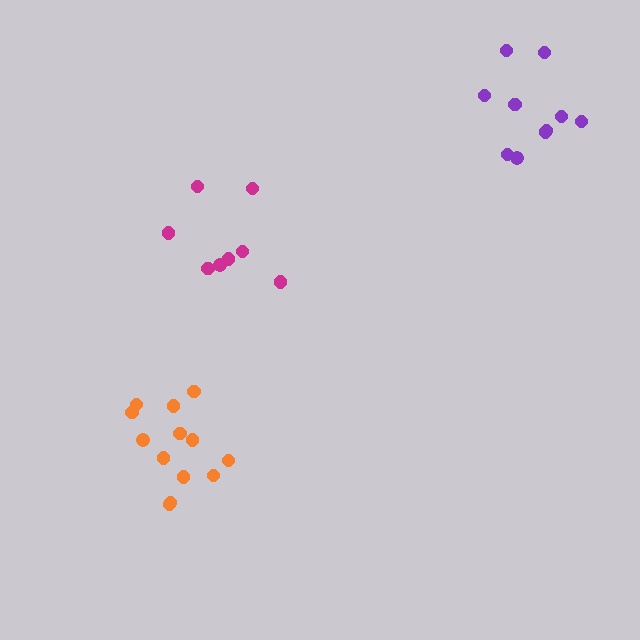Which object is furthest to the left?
The orange cluster is leftmost.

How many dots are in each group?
Group 1: 13 dots, Group 2: 10 dots, Group 3: 8 dots (31 total).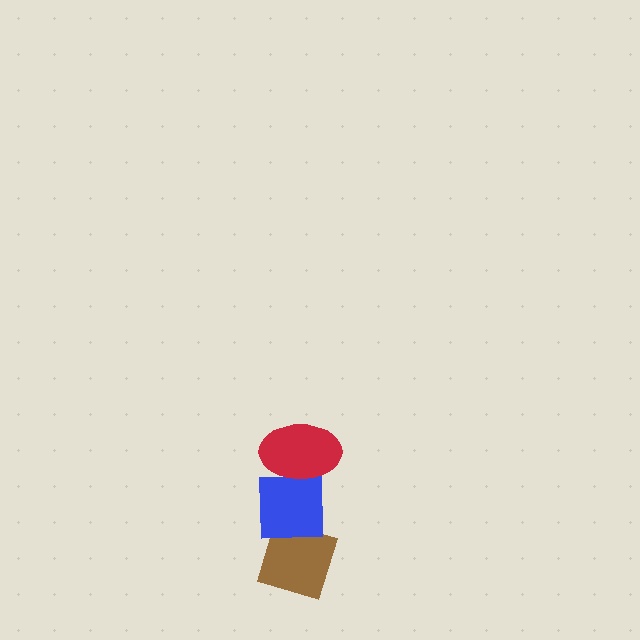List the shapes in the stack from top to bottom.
From top to bottom: the red ellipse, the blue square, the brown diamond.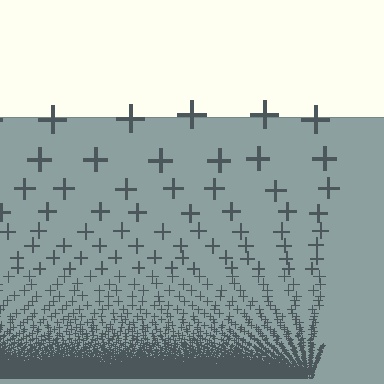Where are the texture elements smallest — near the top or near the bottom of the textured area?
Near the bottom.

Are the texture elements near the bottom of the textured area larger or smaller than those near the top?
Smaller. The gradient is inverted — elements near the bottom are smaller and denser.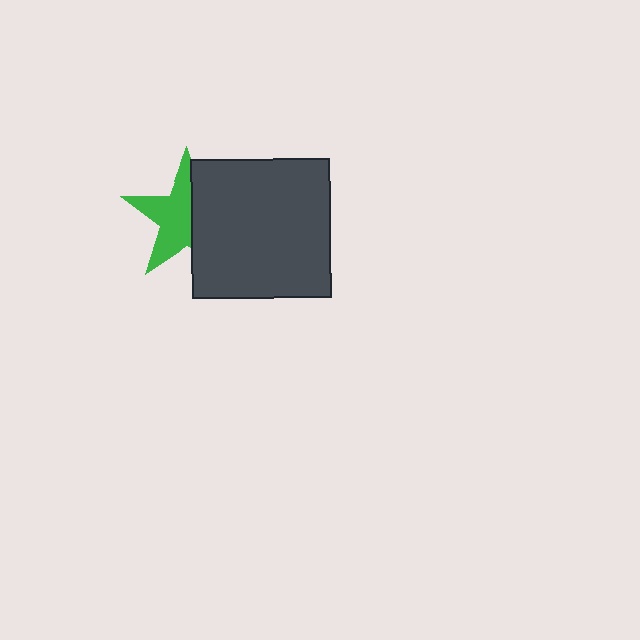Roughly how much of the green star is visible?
About half of it is visible (roughly 56%).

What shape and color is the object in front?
The object in front is a dark gray square.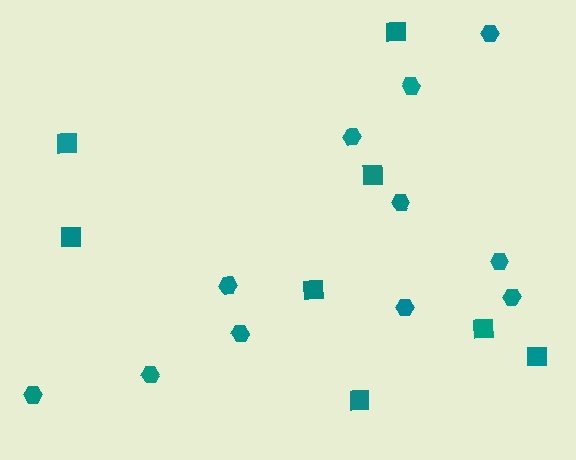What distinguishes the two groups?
There are 2 groups: one group of squares (8) and one group of hexagons (11).